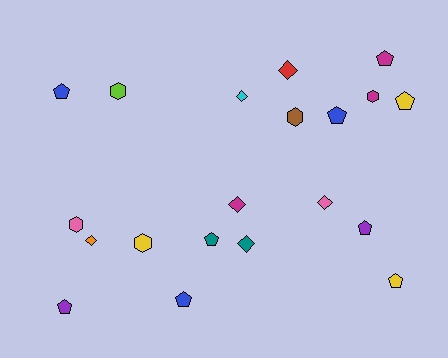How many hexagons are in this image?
There are 5 hexagons.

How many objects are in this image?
There are 20 objects.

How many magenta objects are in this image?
There are 3 magenta objects.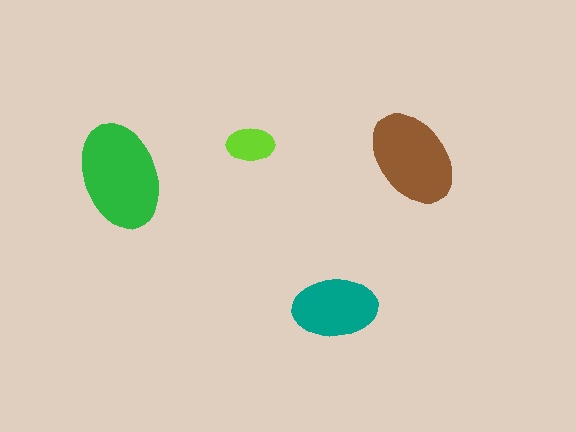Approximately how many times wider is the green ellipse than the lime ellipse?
About 2 times wider.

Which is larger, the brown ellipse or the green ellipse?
The green one.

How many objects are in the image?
There are 4 objects in the image.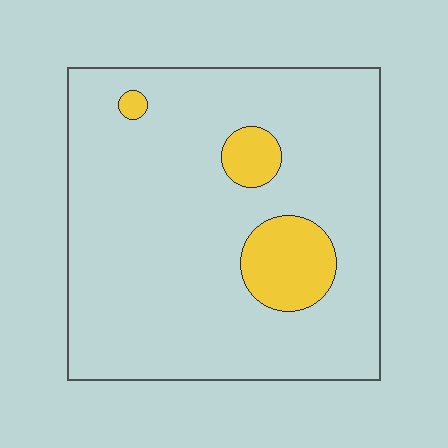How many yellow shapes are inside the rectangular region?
3.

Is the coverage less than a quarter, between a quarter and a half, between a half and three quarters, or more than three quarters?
Less than a quarter.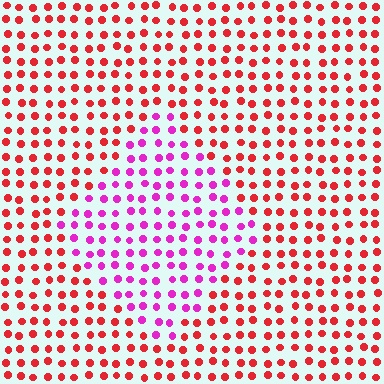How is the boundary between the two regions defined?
The boundary is defined purely by a slight shift in hue (about 48 degrees). Spacing, size, and orientation are identical on both sides.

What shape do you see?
I see a diamond.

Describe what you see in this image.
The image is filled with small red elements in a uniform arrangement. A diamond-shaped region is visible where the elements are tinted to a slightly different hue, forming a subtle color boundary.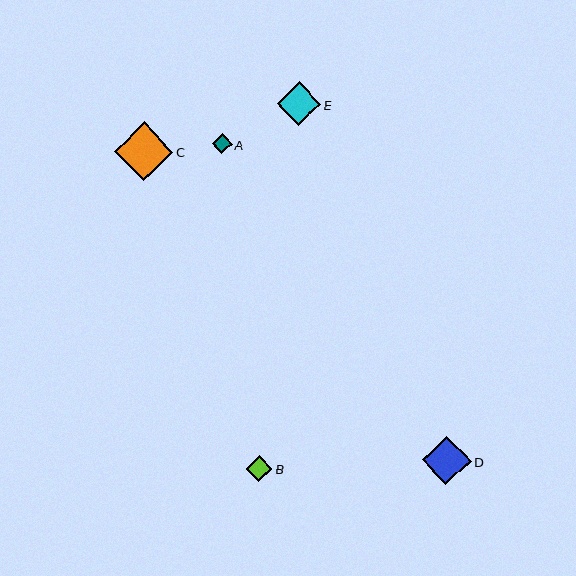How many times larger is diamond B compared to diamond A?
Diamond B is approximately 1.3 times the size of diamond A.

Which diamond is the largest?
Diamond C is the largest with a size of approximately 58 pixels.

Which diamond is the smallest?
Diamond A is the smallest with a size of approximately 20 pixels.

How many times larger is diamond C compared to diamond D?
Diamond C is approximately 1.2 times the size of diamond D.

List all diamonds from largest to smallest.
From largest to smallest: C, D, E, B, A.